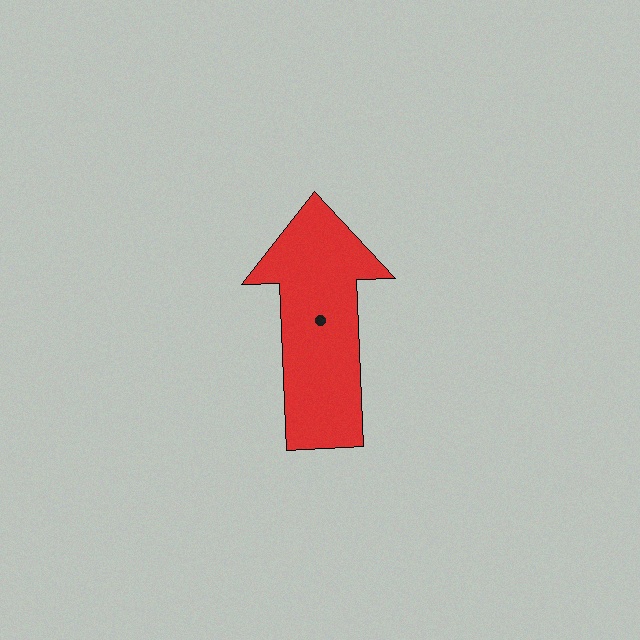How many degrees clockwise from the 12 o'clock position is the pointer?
Approximately 358 degrees.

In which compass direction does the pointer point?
North.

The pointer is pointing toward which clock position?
Roughly 12 o'clock.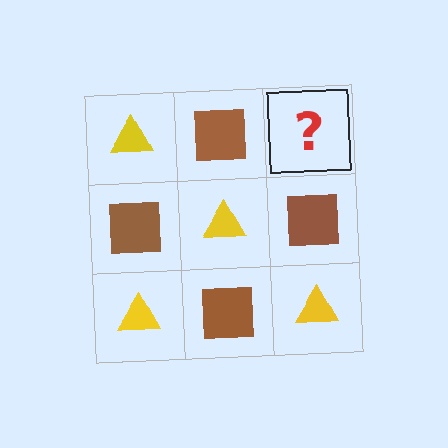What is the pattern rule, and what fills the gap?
The rule is that it alternates yellow triangle and brown square in a checkerboard pattern. The gap should be filled with a yellow triangle.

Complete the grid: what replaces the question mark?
The question mark should be replaced with a yellow triangle.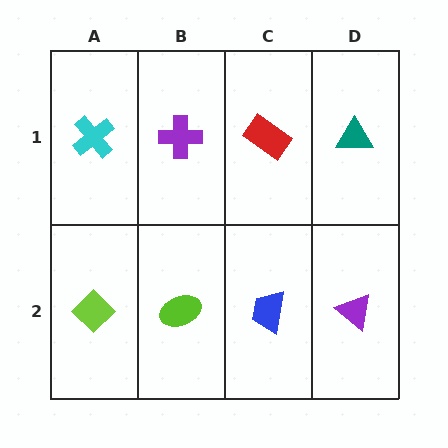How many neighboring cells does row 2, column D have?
2.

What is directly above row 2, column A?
A cyan cross.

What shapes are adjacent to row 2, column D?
A teal triangle (row 1, column D), a blue trapezoid (row 2, column C).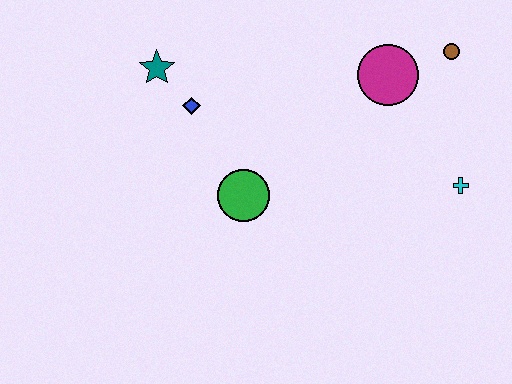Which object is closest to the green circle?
The blue diamond is closest to the green circle.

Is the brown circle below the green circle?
No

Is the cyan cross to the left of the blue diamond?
No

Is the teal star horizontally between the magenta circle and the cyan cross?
No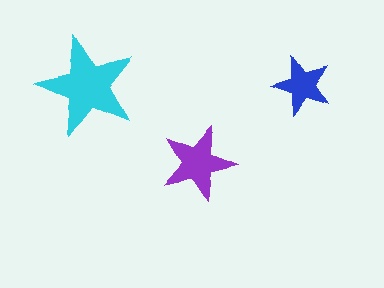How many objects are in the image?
There are 3 objects in the image.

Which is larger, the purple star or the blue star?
The purple one.